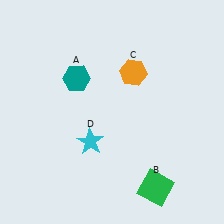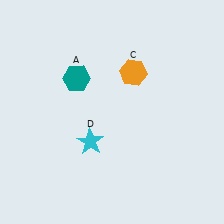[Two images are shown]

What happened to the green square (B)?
The green square (B) was removed in Image 2. It was in the bottom-right area of Image 1.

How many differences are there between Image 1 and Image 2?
There is 1 difference between the two images.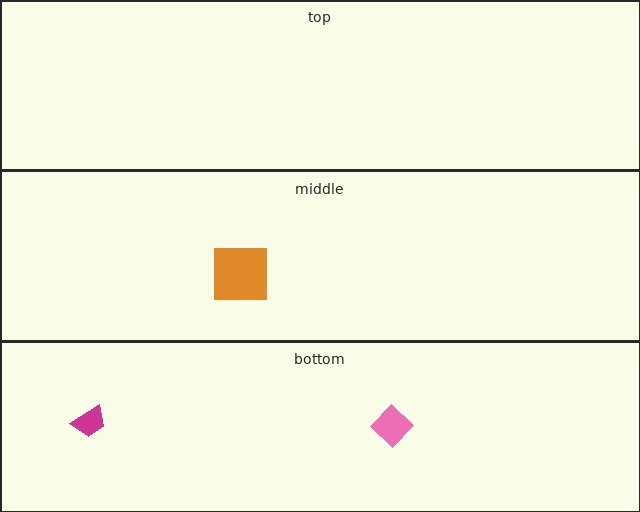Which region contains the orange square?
The middle region.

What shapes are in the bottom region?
The pink diamond, the magenta trapezoid.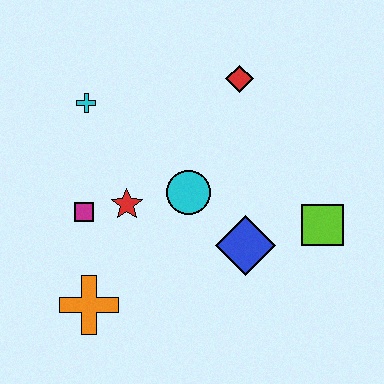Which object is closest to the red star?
The magenta square is closest to the red star.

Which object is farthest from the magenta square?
The lime square is farthest from the magenta square.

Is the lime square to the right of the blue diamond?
Yes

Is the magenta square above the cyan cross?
No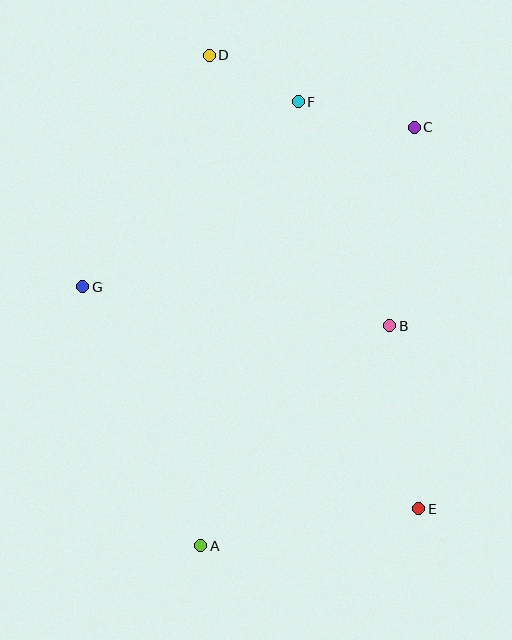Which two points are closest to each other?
Points D and F are closest to each other.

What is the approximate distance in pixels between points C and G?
The distance between C and G is approximately 368 pixels.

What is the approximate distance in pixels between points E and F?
The distance between E and F is approximately 424 pixels.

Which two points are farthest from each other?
Points D and E are farthest from each other.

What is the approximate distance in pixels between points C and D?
The distance between C and D is approximately 217 pixels.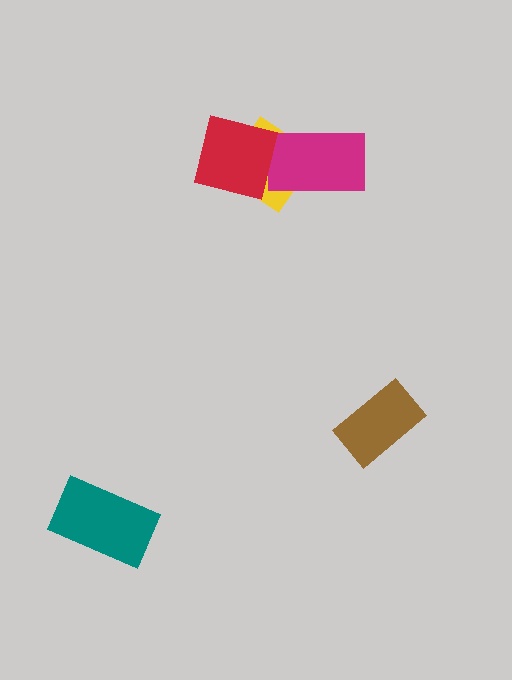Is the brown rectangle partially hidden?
No, no other shape covers it.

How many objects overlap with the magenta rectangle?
1 object overlaps with the magenta rectangle.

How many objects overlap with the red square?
1 object overlaps with the red square.